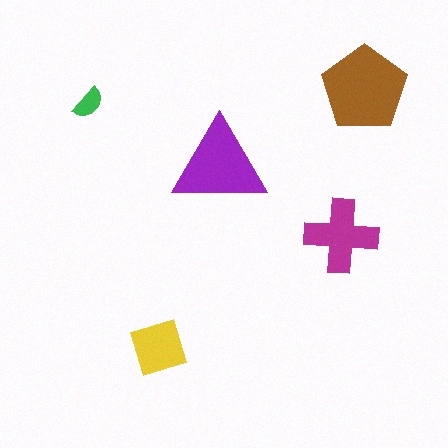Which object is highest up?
The brown pentagon is topmost.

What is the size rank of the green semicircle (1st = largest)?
5th.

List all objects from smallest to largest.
The green semicircle, the yellow diamond, the magenta cross, the purple triangle, the brown pentagon.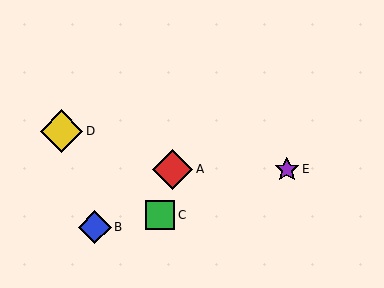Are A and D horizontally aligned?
No, A is at y≈169 and D is at y≈131.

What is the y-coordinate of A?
Object A is at y≈169.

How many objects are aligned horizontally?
2 objects (A, E) are aligned horizontally.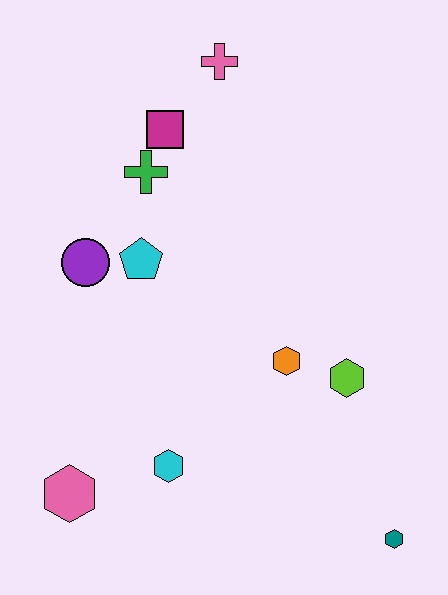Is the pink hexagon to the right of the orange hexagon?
No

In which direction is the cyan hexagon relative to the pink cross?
The cyan hexagon is below the pink cross.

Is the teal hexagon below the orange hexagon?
Yes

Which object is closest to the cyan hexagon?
The pink hexagon is closest to the cyan hexagon.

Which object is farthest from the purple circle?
The teal hexagon is farthest from the purple circle.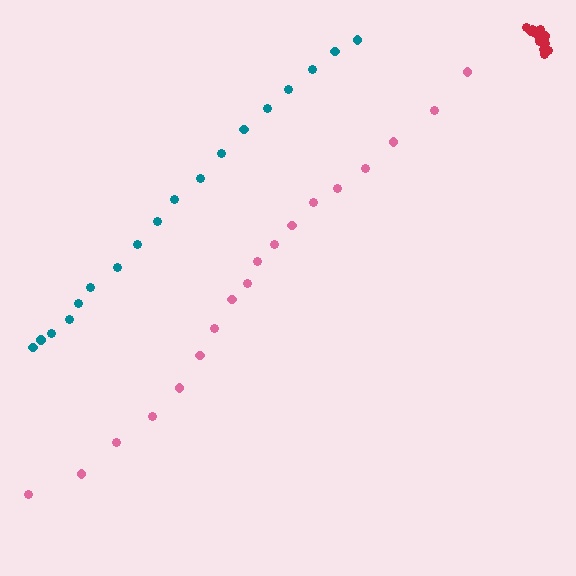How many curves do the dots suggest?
There are 3 distinct paths.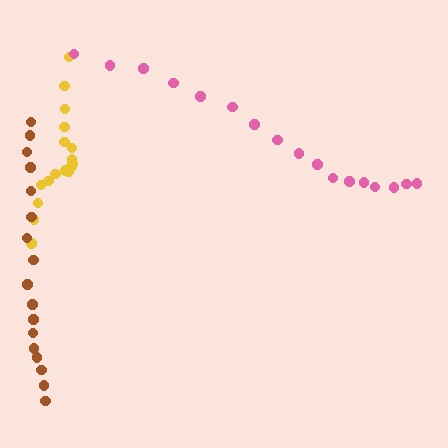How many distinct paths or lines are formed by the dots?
There are 3 distinct paths.